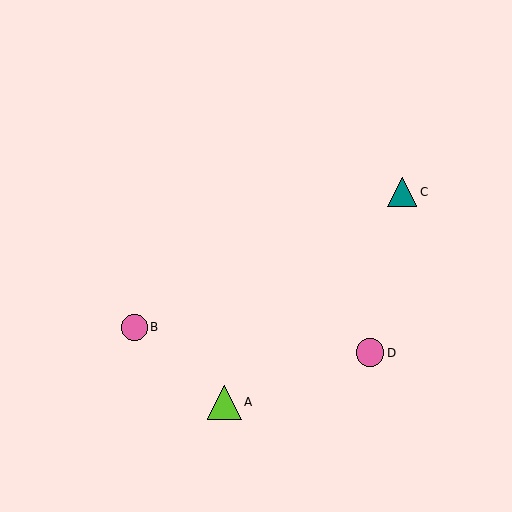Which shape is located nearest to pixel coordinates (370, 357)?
The pink circle (labeled D) at (370, 353) is nearest to that location.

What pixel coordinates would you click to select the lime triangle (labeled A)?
Click at (224, 402) to select the lime triangle A.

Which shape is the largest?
The lime triangle (labeled A) is the largest.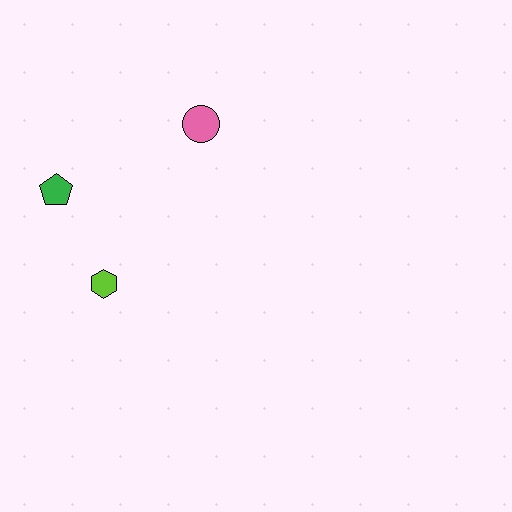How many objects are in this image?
There are 3 objects.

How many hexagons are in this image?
There is 1 hexagon.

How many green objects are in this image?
There is 1 green object.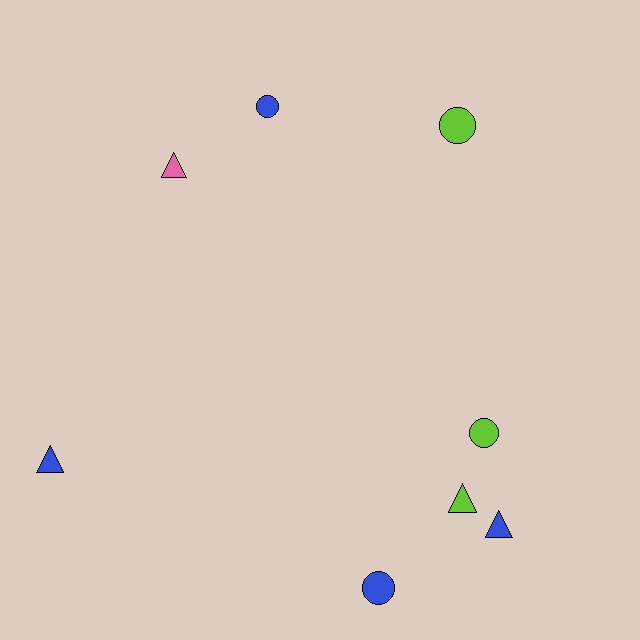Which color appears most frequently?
Blue, with 4 objects.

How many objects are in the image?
There are 8 objects.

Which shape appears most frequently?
Circle, with 4 objects.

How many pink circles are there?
There are no pink circles.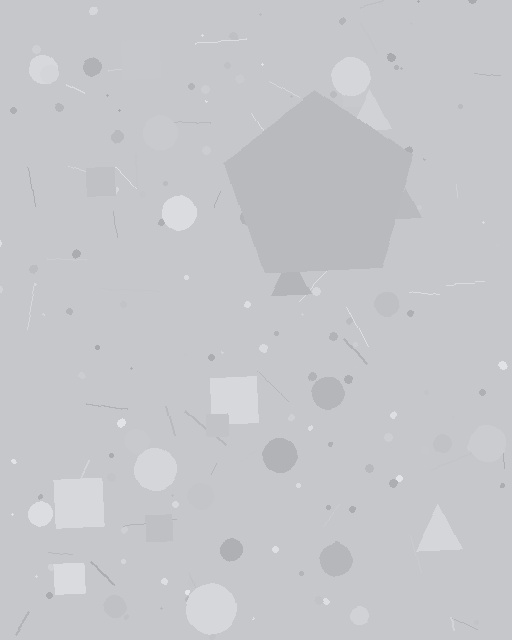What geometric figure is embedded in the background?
A pentagon is embedded in the background.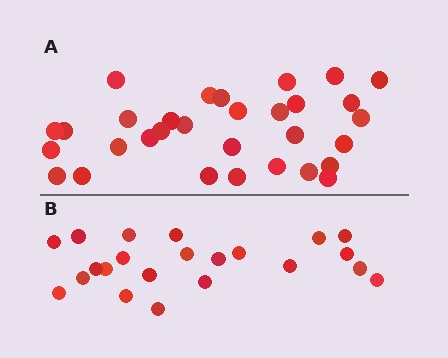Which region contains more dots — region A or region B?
Region A (the top region) has more dots.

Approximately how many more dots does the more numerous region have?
Region A has roughly 8 or so more dots than region B.